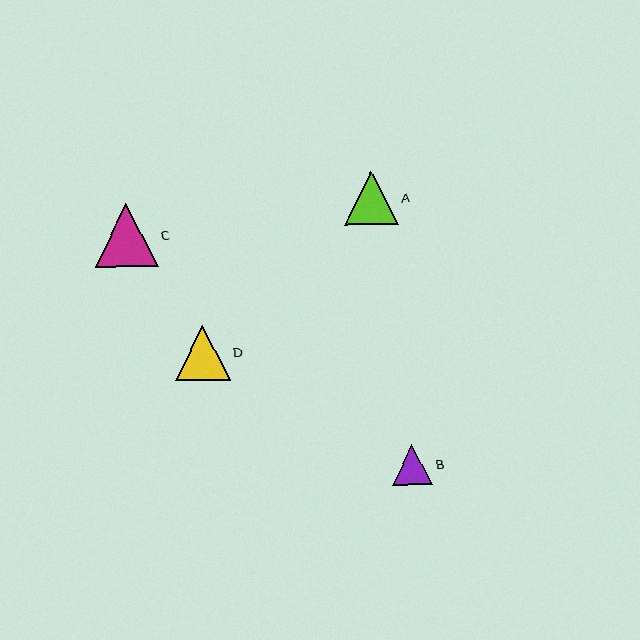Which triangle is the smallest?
Triangle B is the smallest with a size of approximately 40 pixels.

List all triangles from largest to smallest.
From largest to smallest: C, D, A, B.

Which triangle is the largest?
Triangle C is the largest with a size of approximately 63 pixels.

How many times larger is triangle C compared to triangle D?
Triangle C is approximately 1.2 times the size of triangle D.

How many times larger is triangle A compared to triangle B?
Triangle A is approximately 1.3 times the size of triangle B.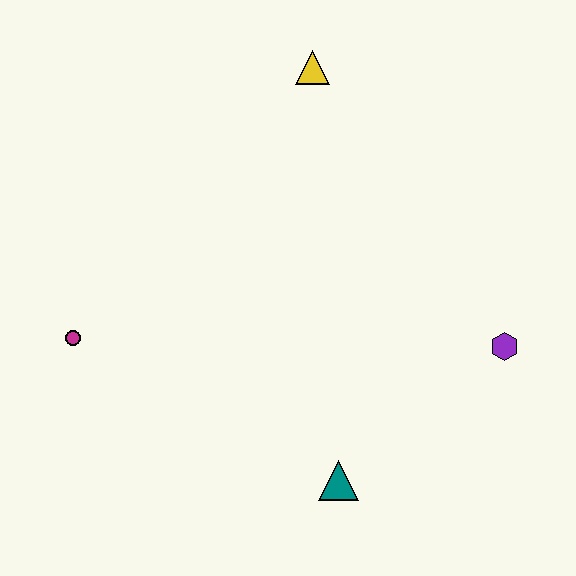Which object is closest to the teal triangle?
The purple hexagon is closest to the teal triangle.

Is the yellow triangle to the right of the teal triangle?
No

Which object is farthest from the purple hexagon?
The magenta circle is farthest from the purple hexagon.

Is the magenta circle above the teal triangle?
Yes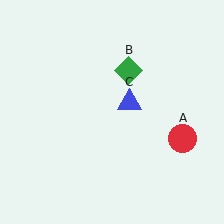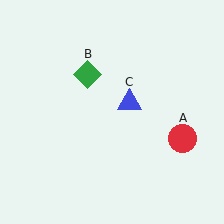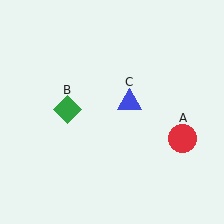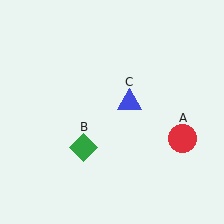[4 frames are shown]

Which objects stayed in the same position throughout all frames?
Red circle (object A) and blue triangle (object C) remained stationary.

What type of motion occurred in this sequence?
The green diamond (object B) rotated counterclockwise around the center of the scene.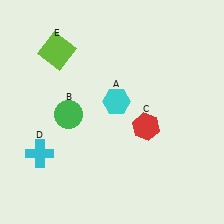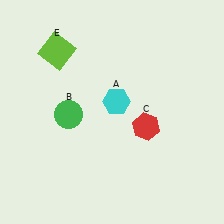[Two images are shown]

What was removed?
The cyan cross (D) was removed in Image 2.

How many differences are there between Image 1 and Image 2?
There is 1 difference between the two images.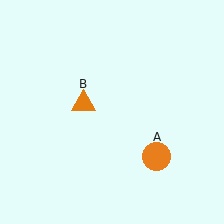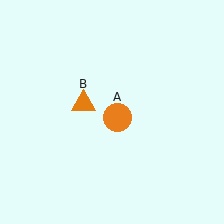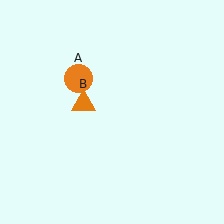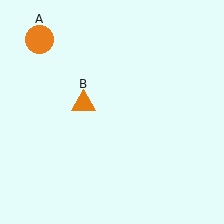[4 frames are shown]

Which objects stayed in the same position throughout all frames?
Orange triangle (object B) remained stationary.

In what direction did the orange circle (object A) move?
The orange circle (object A) moved up and to the left.